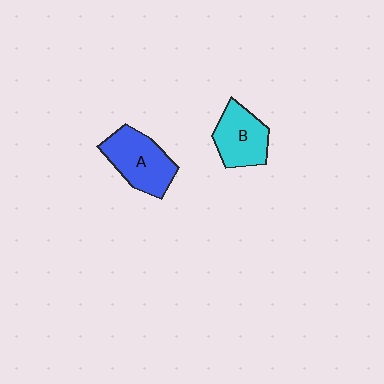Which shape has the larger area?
Shape A (blue).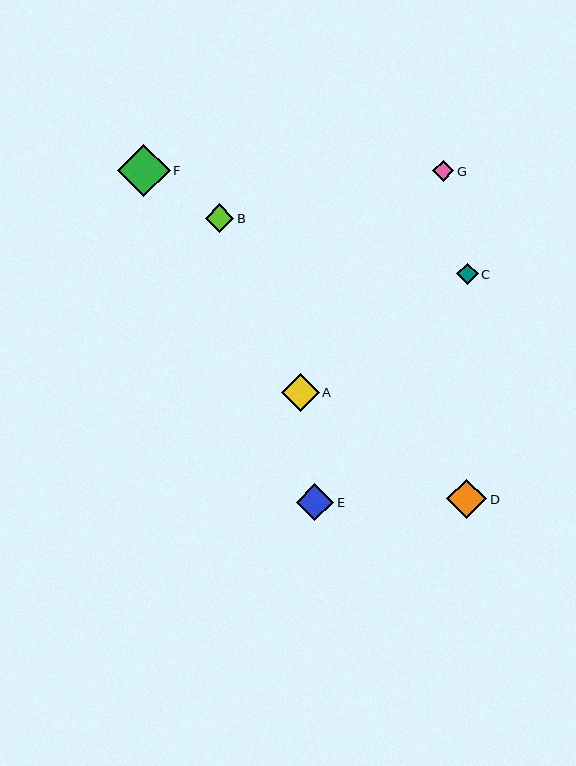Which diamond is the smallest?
Diamond G is the smallest with a size of approximately 21 pixels.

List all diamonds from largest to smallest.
From largest to smallest: F, D, E, A, B, C, G.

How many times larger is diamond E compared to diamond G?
Diamond E is approximately 1.8 times the size of diamond G.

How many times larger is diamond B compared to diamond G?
Diamond B is approximately 1.4 times the size of diamond G.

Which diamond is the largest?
Diamond F is the largest with a size of approximately 53 pixels.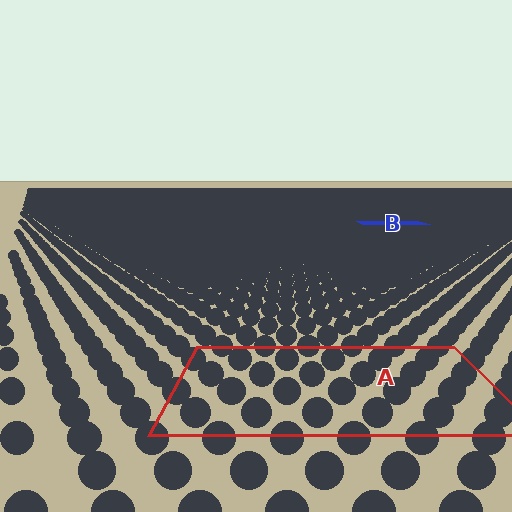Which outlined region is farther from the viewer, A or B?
Region B is farther from the viewer — the texture elements inside it appear smaller and more densely packed.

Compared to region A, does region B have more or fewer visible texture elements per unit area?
Region B has more texture elements per unit area — they are packed more densely because it is farther away.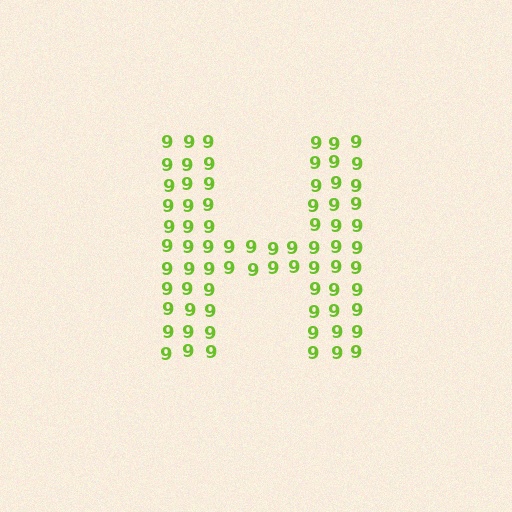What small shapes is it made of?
It is made of small digit 9's.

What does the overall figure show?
The overall figure shows the letter H.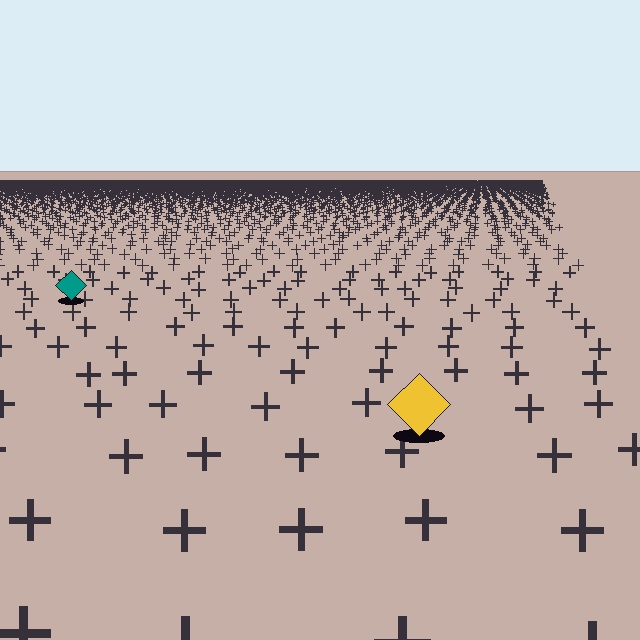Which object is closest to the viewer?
The yellow diamond is closest. The texture marks near it are larger and more spread out.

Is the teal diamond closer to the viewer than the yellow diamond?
No. The yellow diamond is closer — you can tell from the texture gradient: the ground texture is coarser near it.